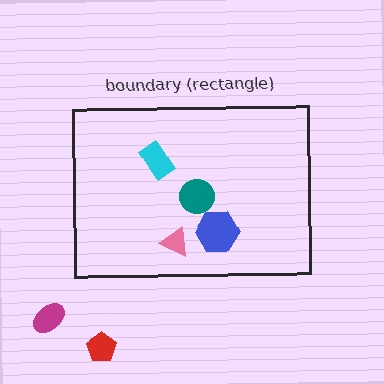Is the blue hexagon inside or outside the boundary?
Inside.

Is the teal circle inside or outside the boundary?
Inside.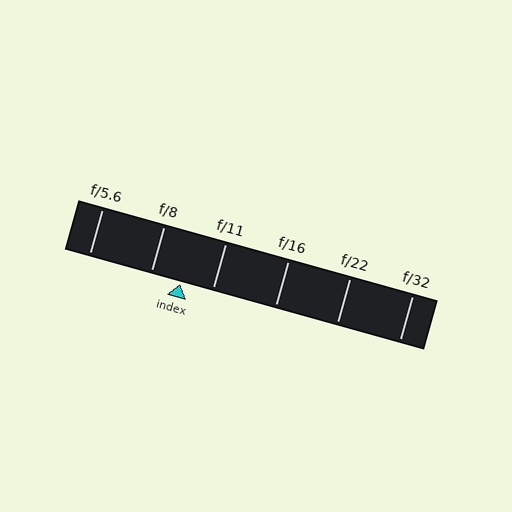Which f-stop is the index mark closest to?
The index mark is closest to f/8.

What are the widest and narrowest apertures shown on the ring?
The widest aperture shown is f/5.6 and the narrowest is f/32.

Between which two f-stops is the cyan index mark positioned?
The index mark is between f/8 and f/11.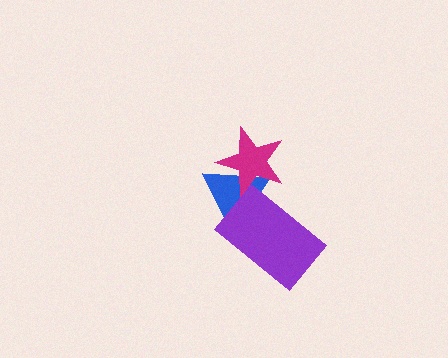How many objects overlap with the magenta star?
1 object overlaps with the magenta star.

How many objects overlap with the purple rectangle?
1 object overlaps with the purple rectangle.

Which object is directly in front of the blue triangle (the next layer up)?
The magenta star is directly in front of the blue triangle.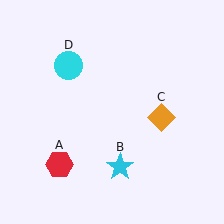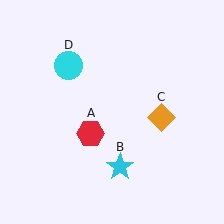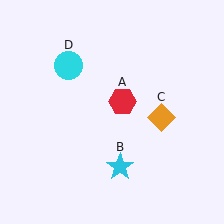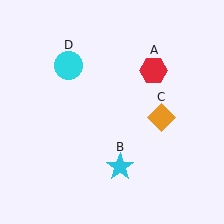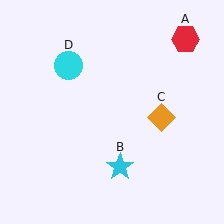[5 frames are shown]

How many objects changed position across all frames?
1 object changed position: red hexagon (object A).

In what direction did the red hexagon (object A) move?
The red hexagon (object A) moved up and to the right.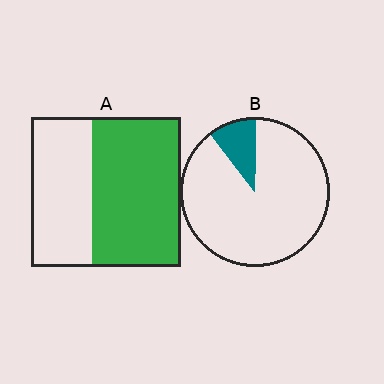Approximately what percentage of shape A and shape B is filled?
A is approximately 60% and B is approximately 10%.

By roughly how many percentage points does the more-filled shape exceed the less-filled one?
By roughly 50 percentage points (A over B).